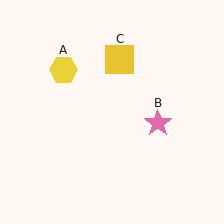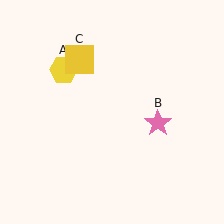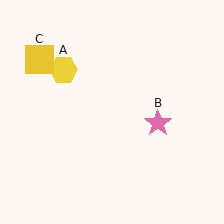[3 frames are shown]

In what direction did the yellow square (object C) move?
The yellow square (object C) moved left.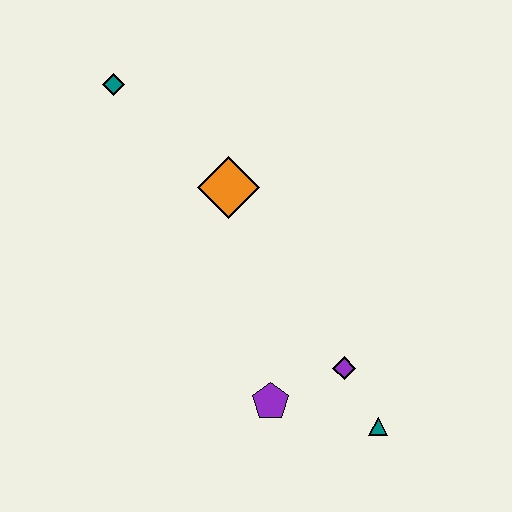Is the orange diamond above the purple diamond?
Yes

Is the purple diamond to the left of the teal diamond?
No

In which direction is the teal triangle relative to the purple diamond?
The teal triangle is below the purple diamond.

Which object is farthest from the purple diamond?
The teal diamond is farthest from the purple diamond.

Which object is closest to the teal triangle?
The purple diamond is closest to the teal triangle.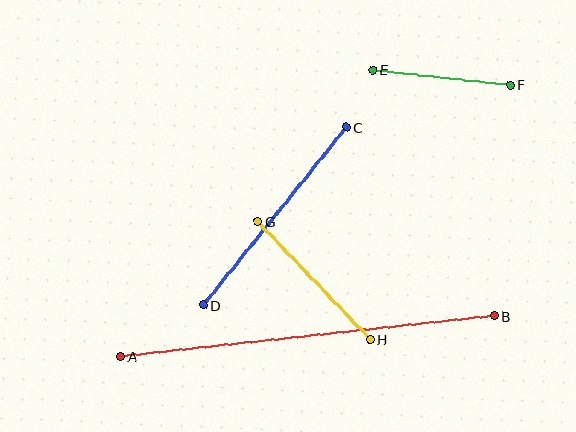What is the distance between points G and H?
The distance is approximately 163 pixels.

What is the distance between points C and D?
The distance is approximately 228 pixels.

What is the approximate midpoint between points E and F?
The midpoint is at approximately (442, 77) pixels.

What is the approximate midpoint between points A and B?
The midpoint is at approximately (307, 336) pixels.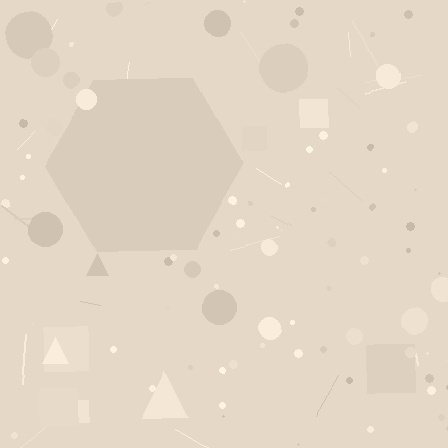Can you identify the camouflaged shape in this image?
The camouflaged shape is a hexagon.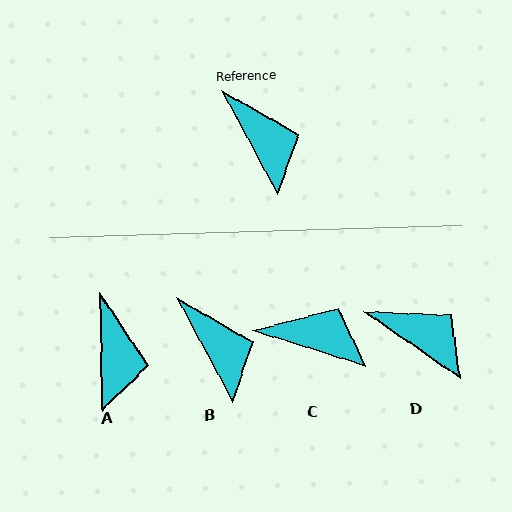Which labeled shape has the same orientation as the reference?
B.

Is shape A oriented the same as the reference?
No, it is off by about 27 degrees.